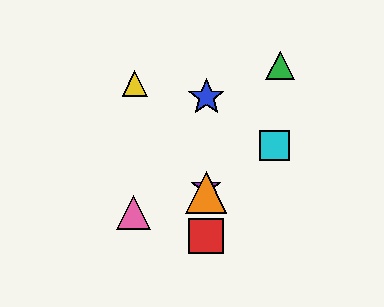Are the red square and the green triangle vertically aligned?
No, the red square is at x≈206 and the green triangle is at x≈280.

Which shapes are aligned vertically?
The red square, the blue star, the purple star, the orange triangle are aligned vertically.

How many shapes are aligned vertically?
4 shapes (the red square, the blue star, the purple star, the orange triangle) are aligned vertically.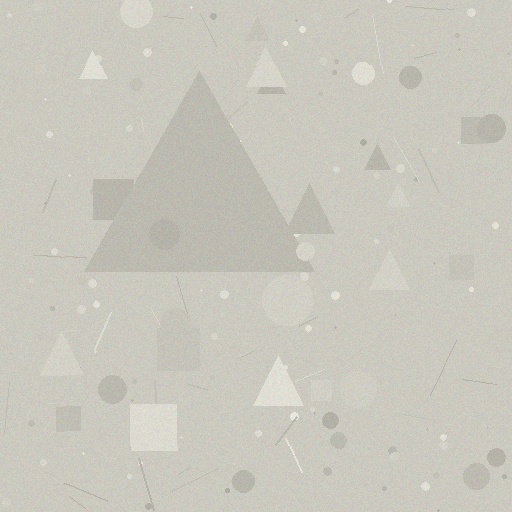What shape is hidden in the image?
A triangle is hidden in the image.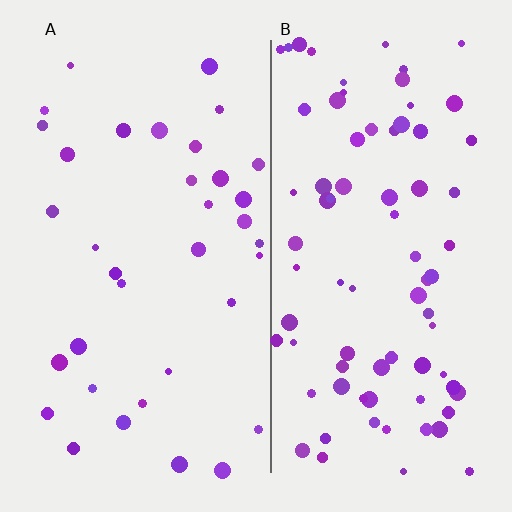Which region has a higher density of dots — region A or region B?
B (the right).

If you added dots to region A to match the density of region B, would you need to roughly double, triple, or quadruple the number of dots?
Approximately double.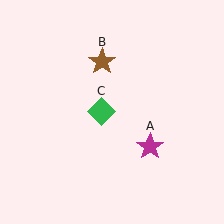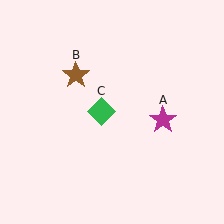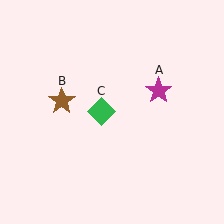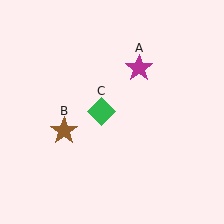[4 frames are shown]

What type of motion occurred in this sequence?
The magenta star (object A), brown star (object B) rotated counterclockwise around the center of the scene.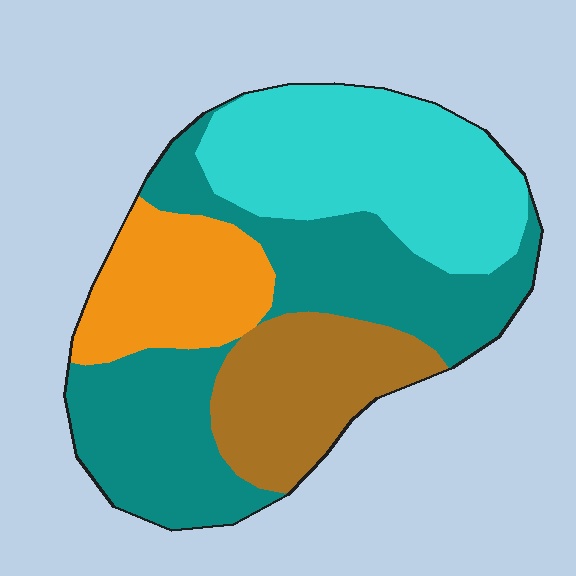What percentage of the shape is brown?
Brown takes up between a sixth and a third of the shape.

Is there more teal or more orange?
Teal.